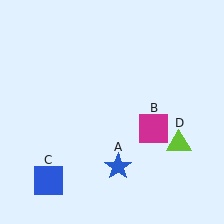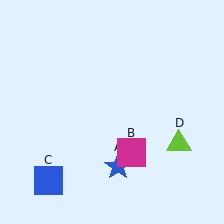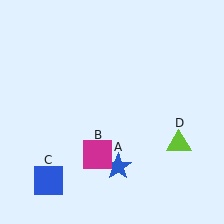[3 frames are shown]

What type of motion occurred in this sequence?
The magenta square (object B) rotated clockwise around the center of the scene.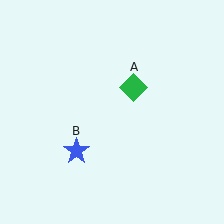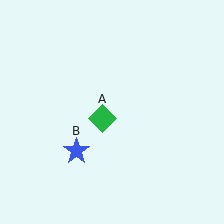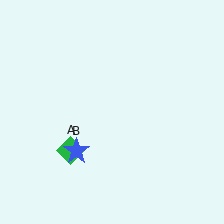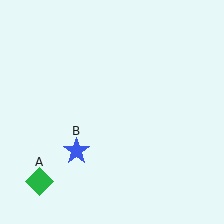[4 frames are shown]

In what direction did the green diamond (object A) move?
The green diamond (object A) moved down and to the left.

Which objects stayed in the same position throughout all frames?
Blue star (object B) remained stationary.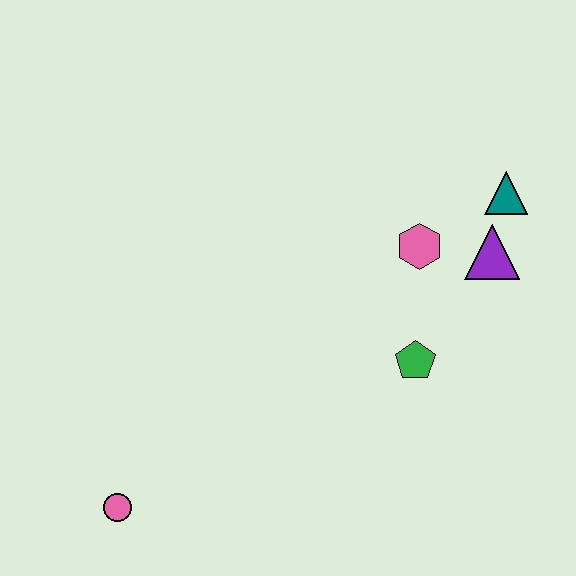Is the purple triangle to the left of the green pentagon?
No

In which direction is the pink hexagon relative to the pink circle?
The pink hexagon is to the right of the pink circle.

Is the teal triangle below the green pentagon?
No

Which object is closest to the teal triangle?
The purple triangle is closest to the teal triangle.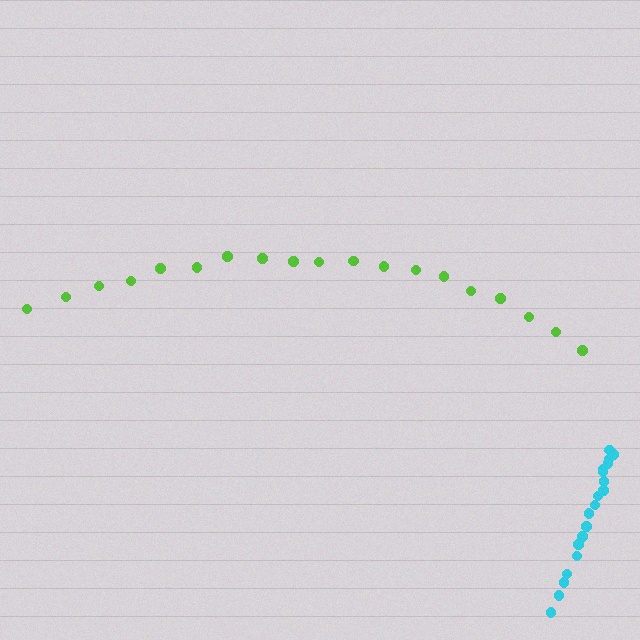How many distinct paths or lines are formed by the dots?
There are 2 distinct paths.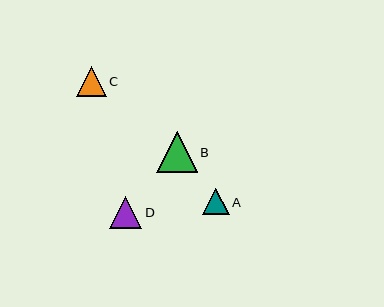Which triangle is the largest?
Triangle B is the largest with a size of approximately 40 pixels.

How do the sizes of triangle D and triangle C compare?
Triangle D and triangle C are approximately the same size.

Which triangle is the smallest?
Triangle A is the smallest with a size of approximately 27 pixels.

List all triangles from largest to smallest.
From largest to smallest: B, D, C, A.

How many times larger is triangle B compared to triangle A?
Triangle B is approximately 1.5 times the size of triangle A.